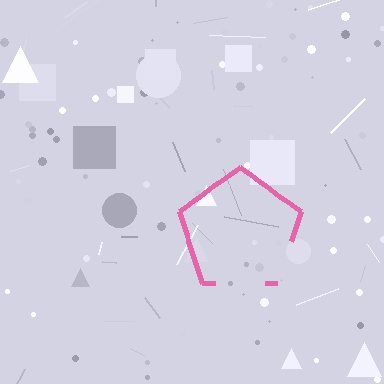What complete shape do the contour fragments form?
The contour fragments form a pentagon.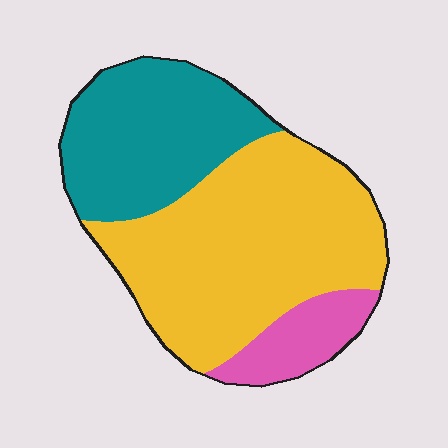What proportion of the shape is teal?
Teal takes up about one third (1/3) of the shape.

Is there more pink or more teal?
Teal.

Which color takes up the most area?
Yellow, at roughly 55%.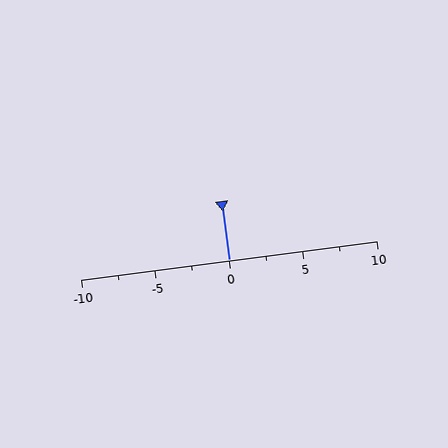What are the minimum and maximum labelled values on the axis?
The axis runs from -10 to 10.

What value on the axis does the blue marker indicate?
The marker indicates approximately 0.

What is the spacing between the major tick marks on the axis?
The major ticks are spaced 5 apart.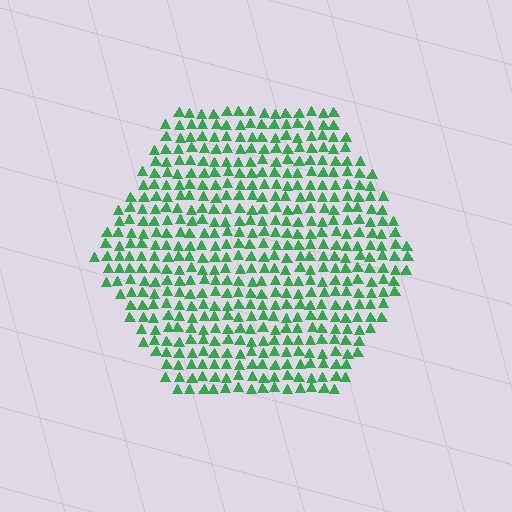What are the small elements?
The small elements are triangles.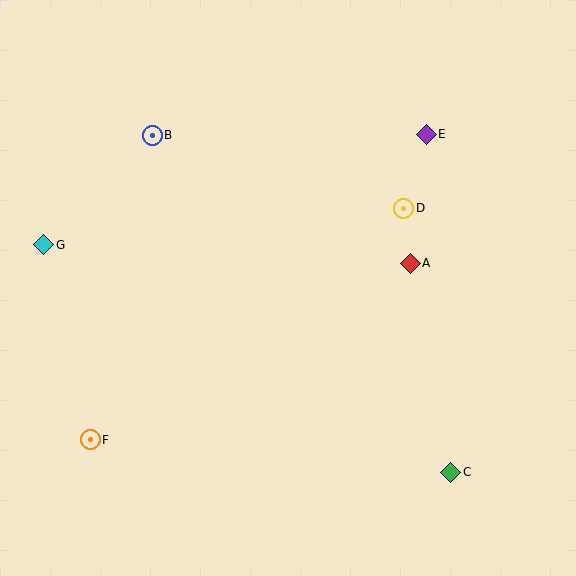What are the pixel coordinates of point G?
Point G is at (44, 245).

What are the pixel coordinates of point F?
Point F is at (90, 440).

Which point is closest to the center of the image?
Point A at (410, 263) is closest to the center.